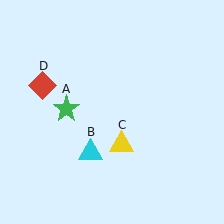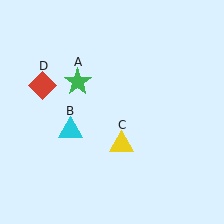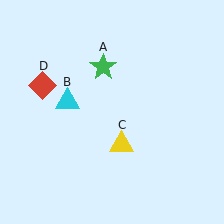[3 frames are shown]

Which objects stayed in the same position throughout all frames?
Yellow triangle (object C) and red diamond (object D) remained stationary.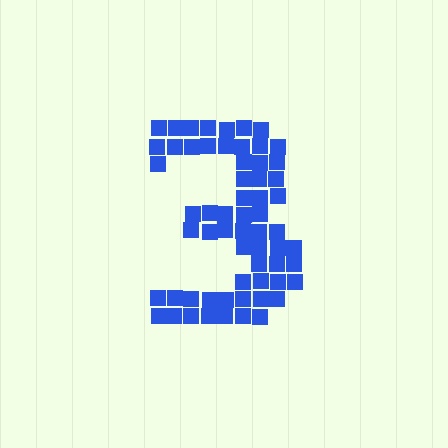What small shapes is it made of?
It is made of small squares.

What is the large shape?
The large shape is the digit 3.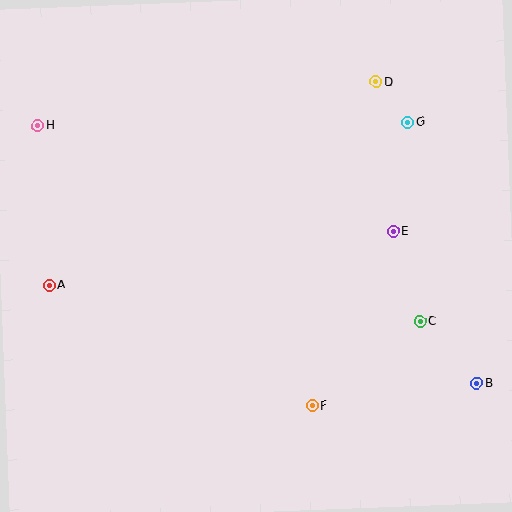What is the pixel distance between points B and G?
The distance between B and G is 270 pixels.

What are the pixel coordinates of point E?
Point E is at (393, 231).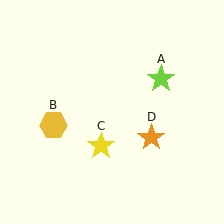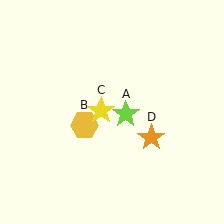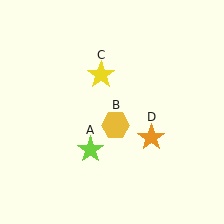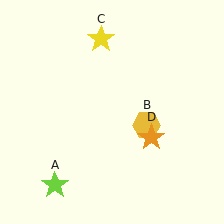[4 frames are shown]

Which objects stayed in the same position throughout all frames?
Orange star (object D) remained stationary.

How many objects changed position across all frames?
3 objects changed position: lime star (object A), yellow hexagon (object B), yellow star (object C).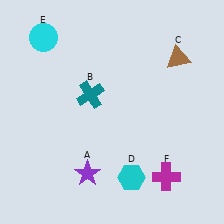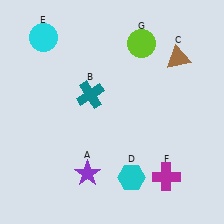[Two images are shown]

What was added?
A lime circle (G) was added in Image 2.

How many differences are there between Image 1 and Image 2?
There is 1 difference between the two images.